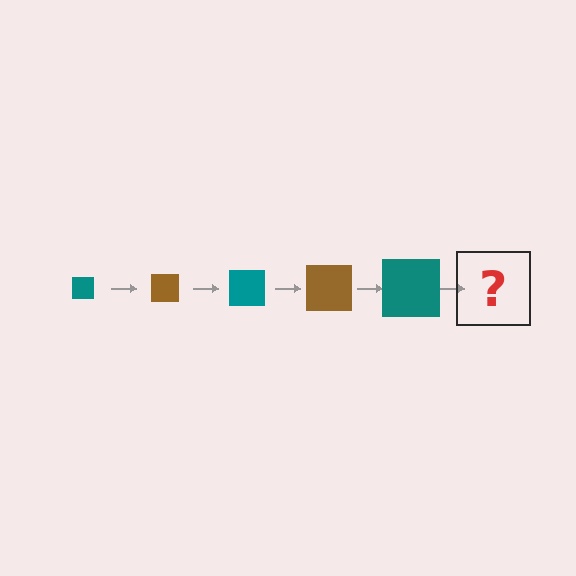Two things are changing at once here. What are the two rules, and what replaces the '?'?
The two rules are that the square grows larger each step and the color cycles through teal and brown. The '?' should be a brown square, larger than the previous one.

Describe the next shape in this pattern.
It should be a brown square, larger than the previous one.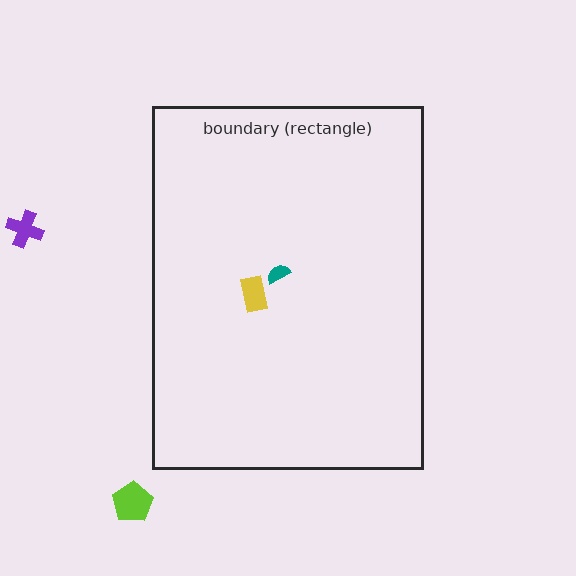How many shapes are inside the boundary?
2 inside, 2 outside.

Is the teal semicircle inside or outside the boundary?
Inside.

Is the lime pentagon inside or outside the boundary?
Outside.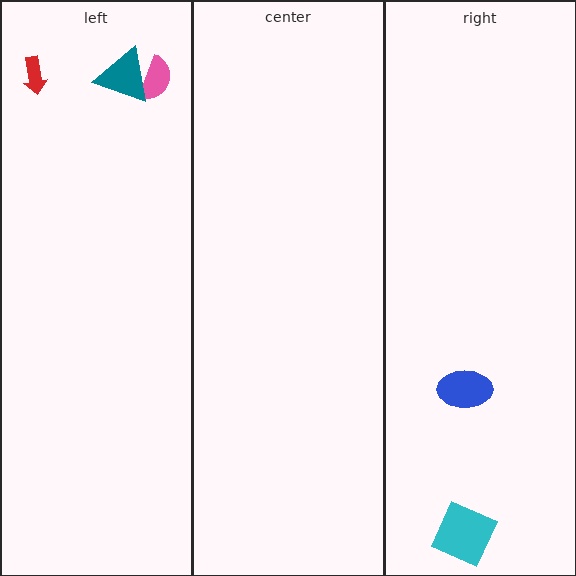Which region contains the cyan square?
The right region.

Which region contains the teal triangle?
The left region.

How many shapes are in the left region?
3.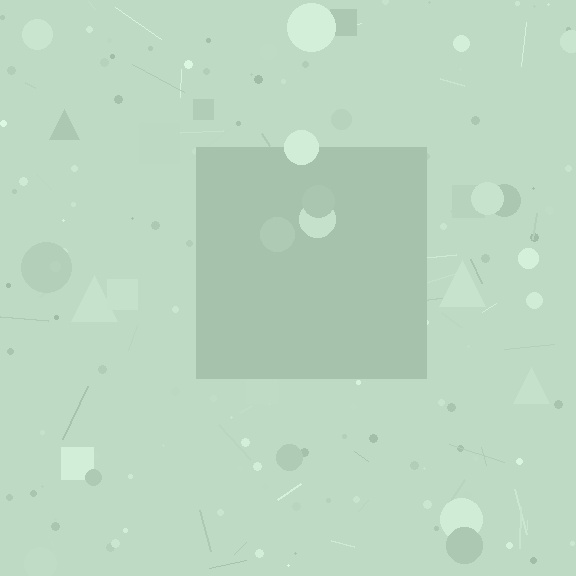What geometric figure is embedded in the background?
A square is embedded in the background.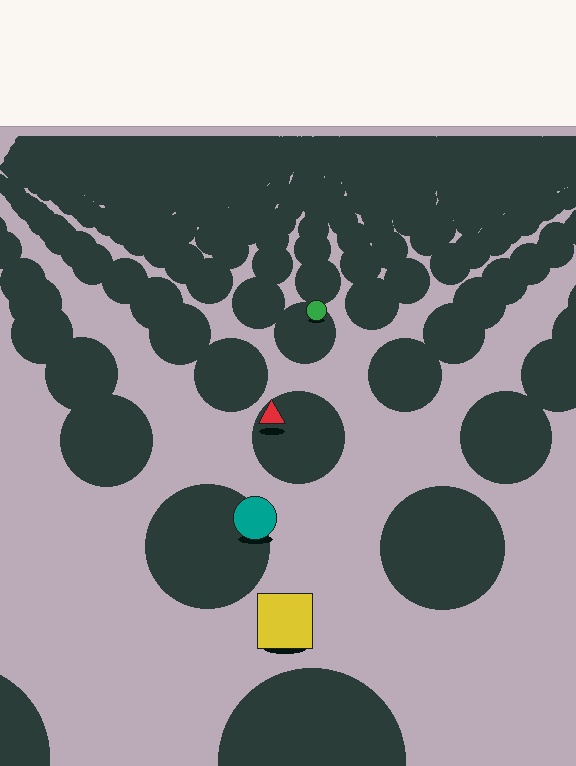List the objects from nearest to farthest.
From nearest to farthest: the yellow square, the teal circle, the red triangle, the green circle.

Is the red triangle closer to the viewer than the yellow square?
No. The yellow square is closer — you can tell from the texture gradient: the ground texture is coarser near it.